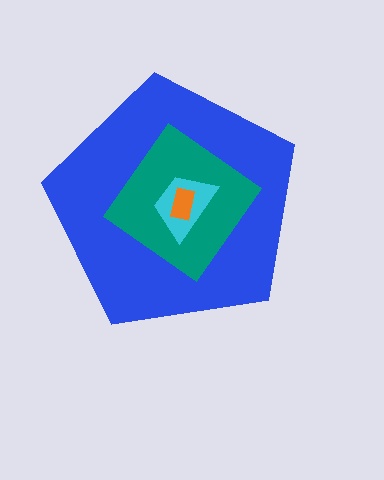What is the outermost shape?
The blue pentagon.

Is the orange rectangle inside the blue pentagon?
Yes.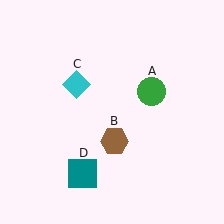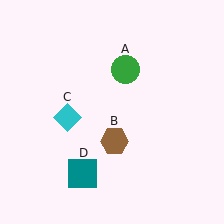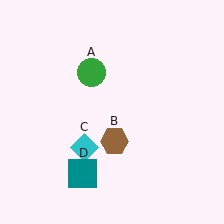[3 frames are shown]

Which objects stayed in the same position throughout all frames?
Brown hexagon (object B) and teal square (object D) remained stationary.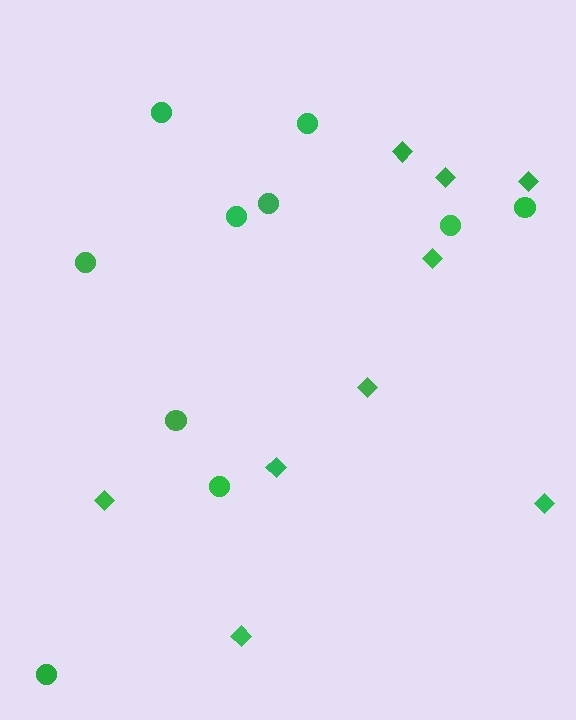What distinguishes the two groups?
There are 2 groups: one group of circles (10) and one group of diamonds (9).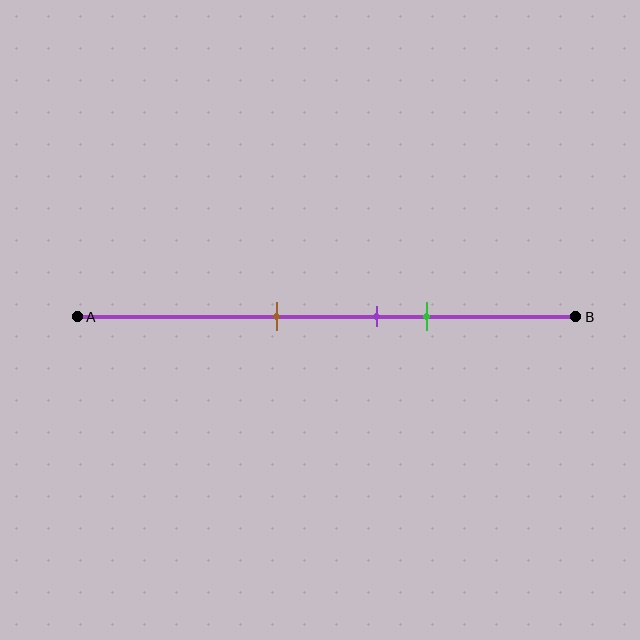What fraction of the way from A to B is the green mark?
The green mark is approximately 70% (0.7) of the way from A to B.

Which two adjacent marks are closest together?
The purple and green marks are the closest adjacent pair.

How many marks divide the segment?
There are 3 marks dividing the segment.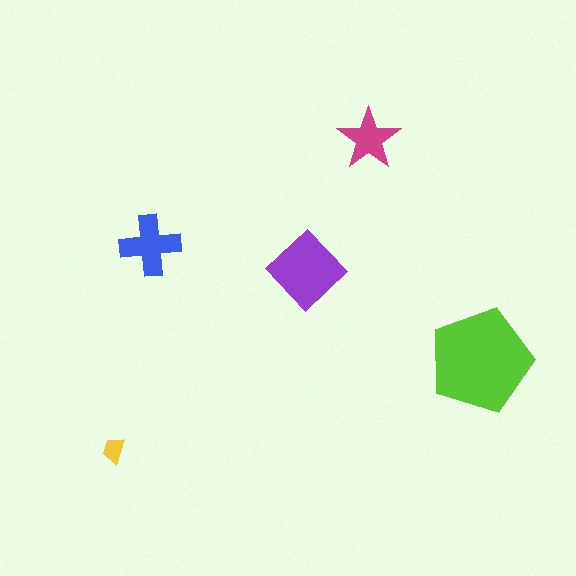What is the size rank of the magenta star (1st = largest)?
4th.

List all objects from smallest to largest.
The yellow trapezoid, the magenta star, the blue cross, the purple diamond, the lime pentagon.